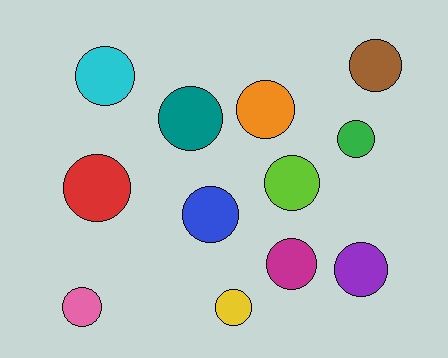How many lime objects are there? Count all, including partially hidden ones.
There is 1 lime object.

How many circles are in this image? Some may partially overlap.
There are 12 circles.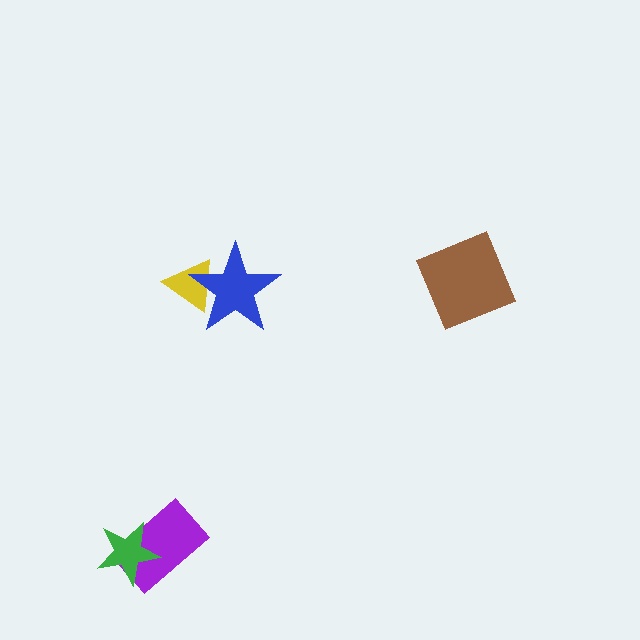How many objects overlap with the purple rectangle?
1 object overlaps with the purple rectangle.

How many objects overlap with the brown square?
0 objects overlap with the brown square.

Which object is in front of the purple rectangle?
The green star is in front of the purple rectangle.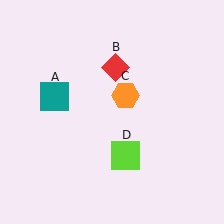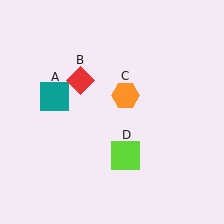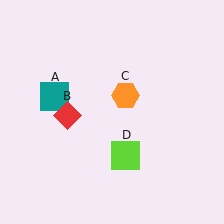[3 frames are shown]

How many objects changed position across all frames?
1 object changed position: red diamond (object B).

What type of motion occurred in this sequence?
The red diamond (object B) rotated counterclockwise around the center of the scene.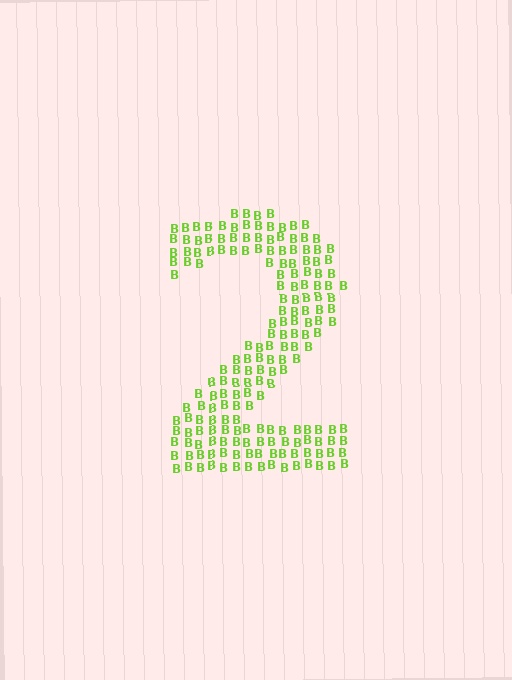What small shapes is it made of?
It is made of small letter B's.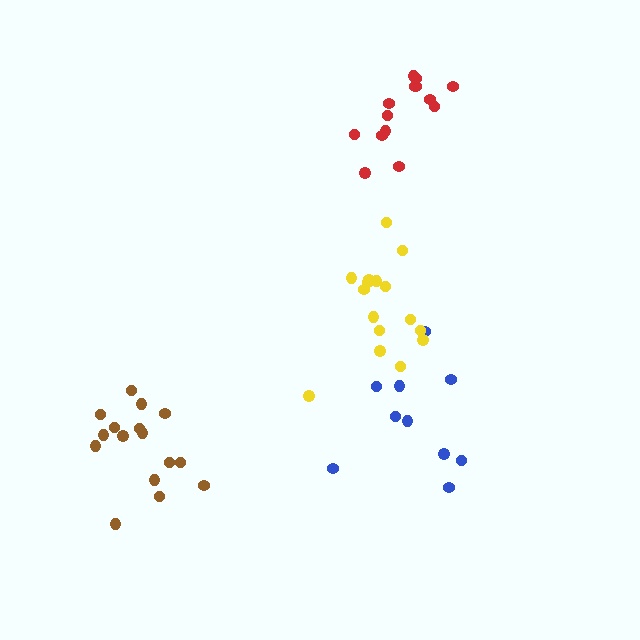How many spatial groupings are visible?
There are 4 spatial groupings.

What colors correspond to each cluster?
The clusters are colored: blue, yellow, brown, red.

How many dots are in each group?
Group 1: 10 dots, Group 2: 16 dots, Group 3: 16 dots, Group 4: 14 dots (56 total).